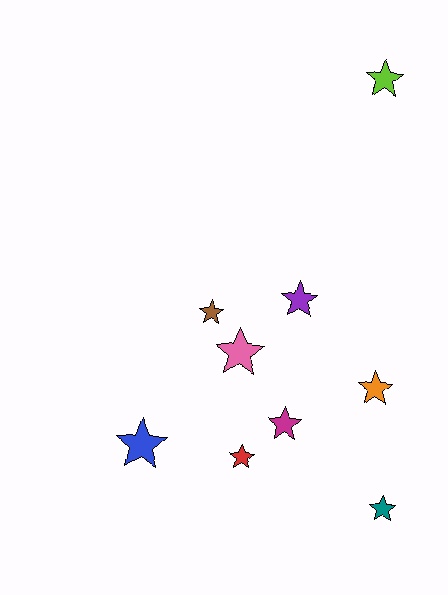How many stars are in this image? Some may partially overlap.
There are 9 stars.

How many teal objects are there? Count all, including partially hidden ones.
There is 1 teal object.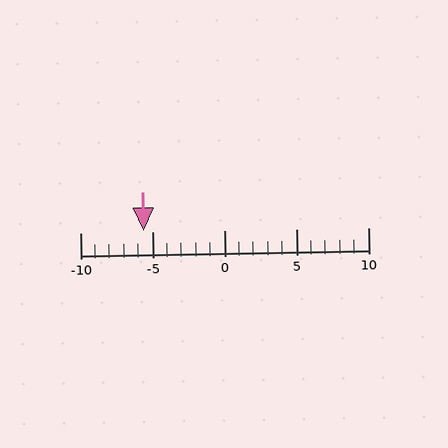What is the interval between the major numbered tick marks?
The major tick marks are spaced 5 units apart.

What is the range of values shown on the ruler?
The ruler shows values from -10 to 10.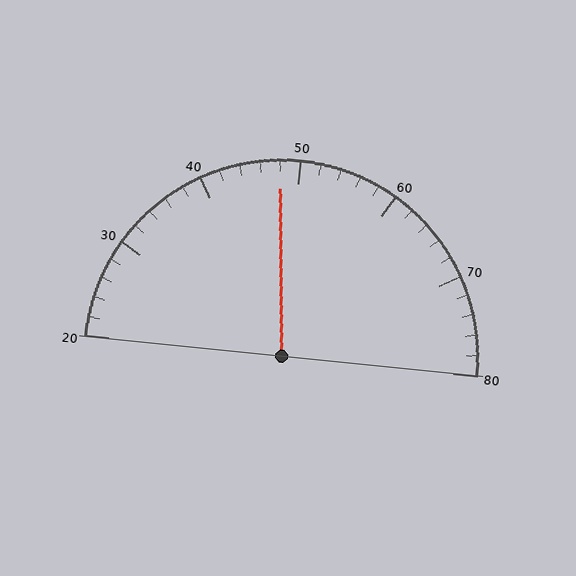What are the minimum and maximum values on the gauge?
The gauge ranges from 20 to 80.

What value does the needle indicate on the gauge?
The needle indicates approximately 48.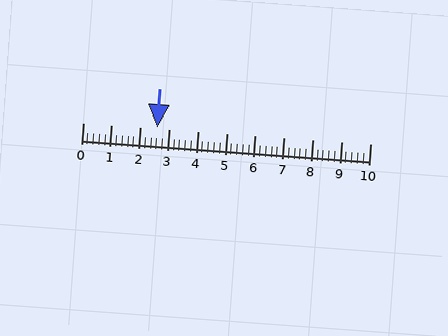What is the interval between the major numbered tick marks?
The major tick marks are spaced 1 units apart.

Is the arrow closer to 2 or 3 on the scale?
The arrow is closer to 3.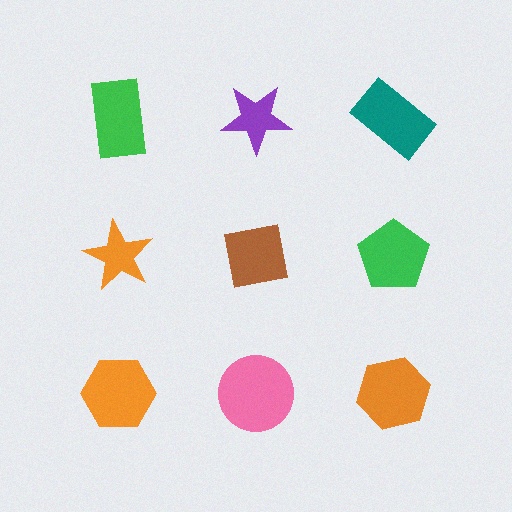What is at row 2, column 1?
An orange star.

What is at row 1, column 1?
A green rectangle.